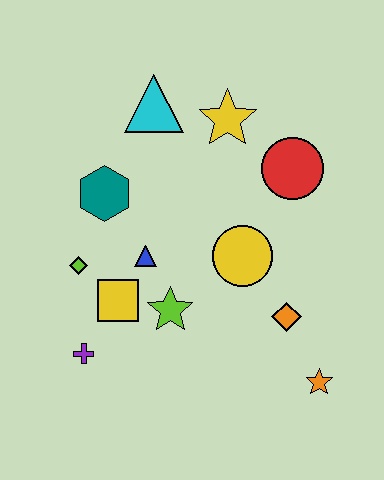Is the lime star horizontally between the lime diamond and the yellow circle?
Yes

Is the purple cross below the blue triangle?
Yes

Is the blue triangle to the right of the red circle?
No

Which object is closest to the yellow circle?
The orange diamond is closest to the yellow circle.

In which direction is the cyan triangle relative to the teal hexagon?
The cyan triangle is above the teal hexagon.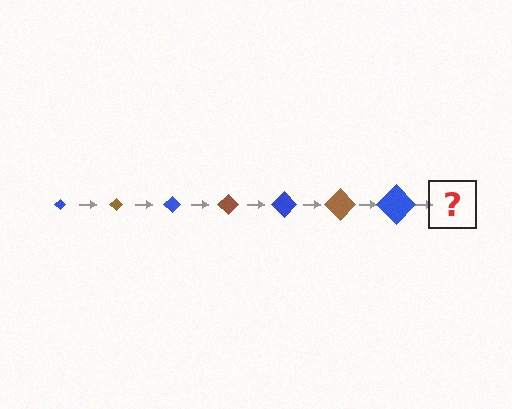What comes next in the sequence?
The next element should be a brown diamond, larger than the previous one.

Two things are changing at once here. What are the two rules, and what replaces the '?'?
The two rules are that the diamond grows larger each step and the color cycles through blue and brown. The '?' should be a brown diamond, larger than the previous one.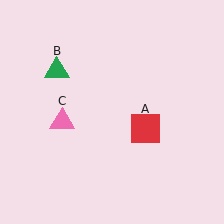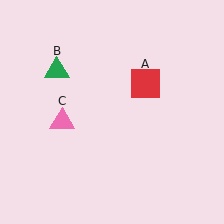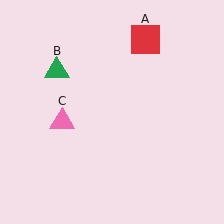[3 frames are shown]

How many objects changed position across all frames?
1 object changed position: red square (object A).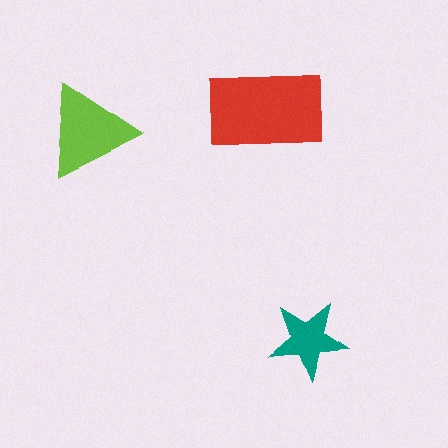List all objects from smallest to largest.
The teal star, the lime triangle, the red rectangle.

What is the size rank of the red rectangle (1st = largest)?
1st.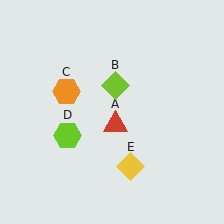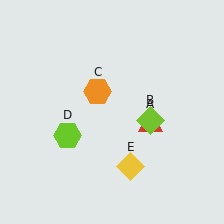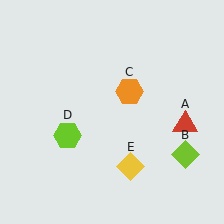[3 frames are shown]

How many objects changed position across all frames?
3 objects changed position: red triangle (object A), lime diamond (object B), orange hexagon (object C).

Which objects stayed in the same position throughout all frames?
Lime hexagon (object D) and yellow diamond (object E) remained stationary.